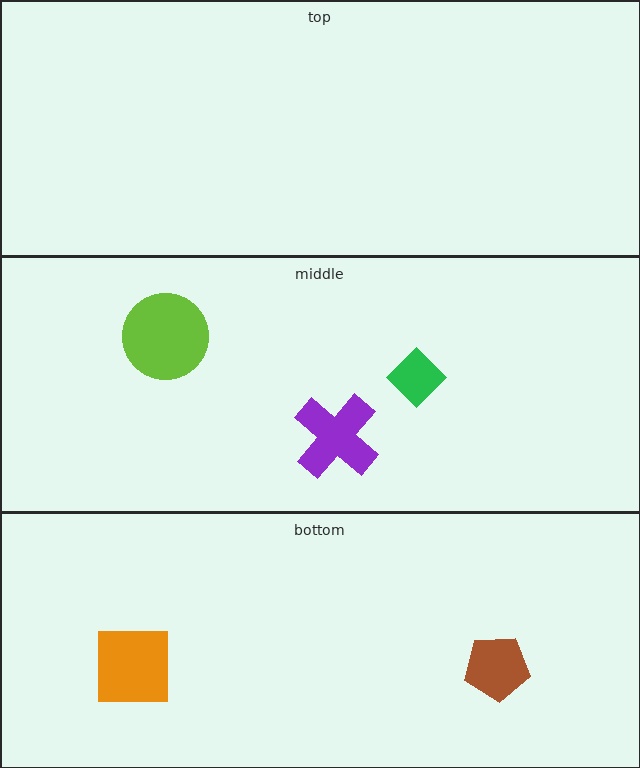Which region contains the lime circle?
The middle region.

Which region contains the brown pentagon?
The bottom region.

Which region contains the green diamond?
The middle region.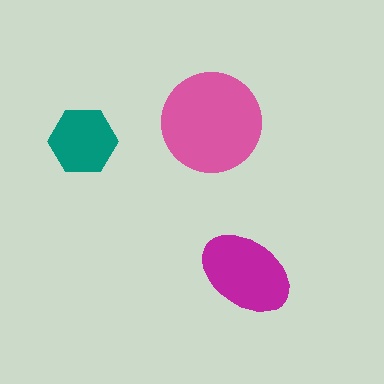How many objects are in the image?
There are 3 objects in the image.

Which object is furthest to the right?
The magenta ellipse is rightmost.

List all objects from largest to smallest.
The pink circle, the magenta ellipse, the teal hexagon.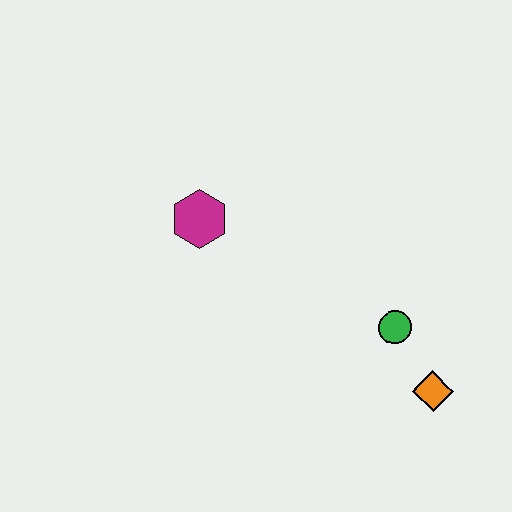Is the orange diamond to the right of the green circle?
Yes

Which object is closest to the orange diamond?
The green circle is closest to the orange diamond.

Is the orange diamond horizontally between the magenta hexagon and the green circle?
No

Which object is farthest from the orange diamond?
The magenta hexagon is farthest from the orange diamond.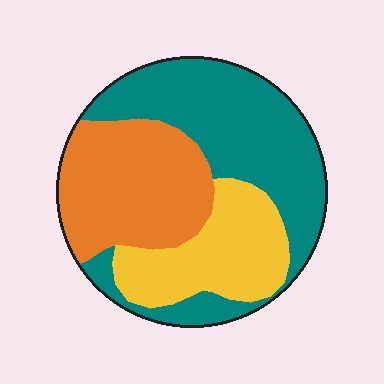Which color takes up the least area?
Yellow, at roughly 25%.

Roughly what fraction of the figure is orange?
Orange takes up about one third (1/3) of the figure.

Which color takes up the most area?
Teal, at roughly 45%.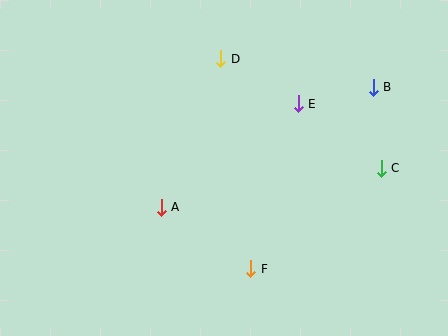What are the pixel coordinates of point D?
Point D is at (221, 59).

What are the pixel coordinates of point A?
Point A is at (161, 207).